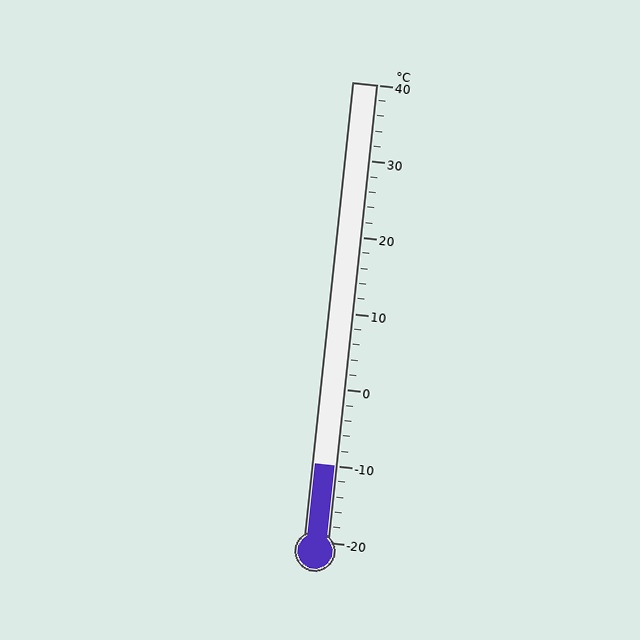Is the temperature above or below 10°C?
The temperature is below 10°C.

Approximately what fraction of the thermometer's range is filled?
The thermometer is filled to approximately 15% of its range.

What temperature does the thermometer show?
The thermometer shows approximately -10°C.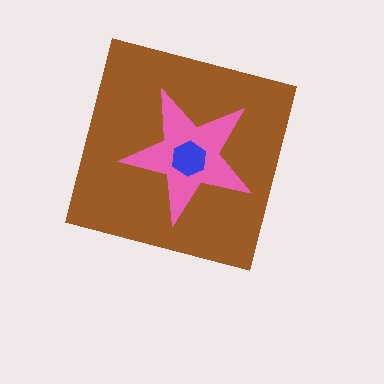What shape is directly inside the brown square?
The pink star.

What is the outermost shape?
The brown square.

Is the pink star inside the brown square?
Yes.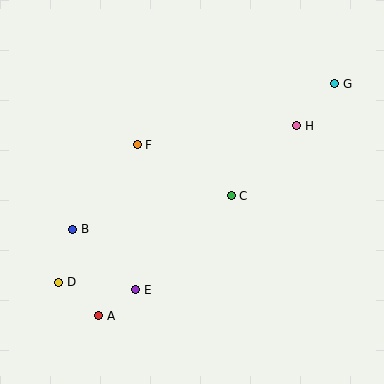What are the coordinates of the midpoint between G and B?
The midpoint between G and B is at (204, 156).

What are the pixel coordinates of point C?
Point C is at (231, 196).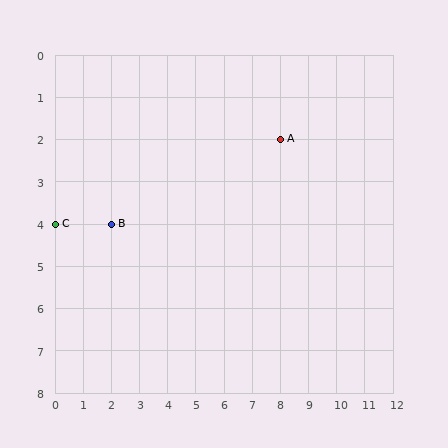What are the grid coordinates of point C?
Point C is at grid coordinates (0, 4).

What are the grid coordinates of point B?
Point B is at grid coordinates (2, 4).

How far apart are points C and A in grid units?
Points C and A are 8 columns and 2 rows apart (about 8.2 grid units diagonally).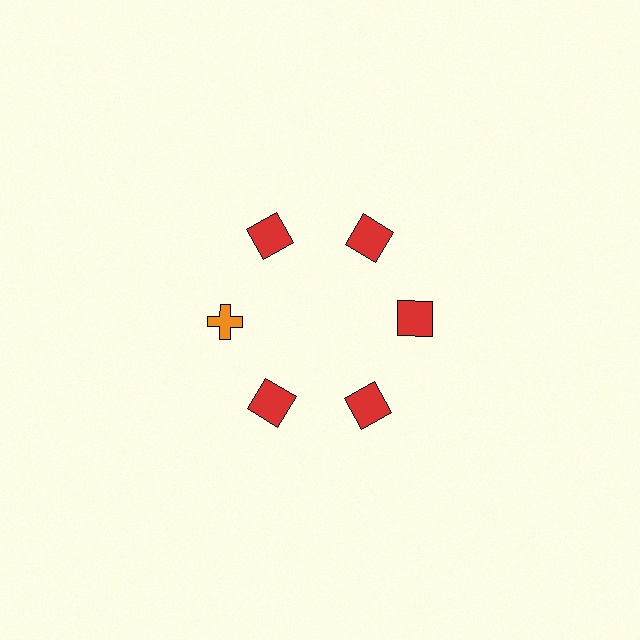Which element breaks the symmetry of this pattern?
The orange cross at roughly the 9 o'clock position breaks the symmetry. All other shapes are red squares.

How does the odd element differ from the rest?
It differs in both color (orange instead of red) and shape (cross instead of square).